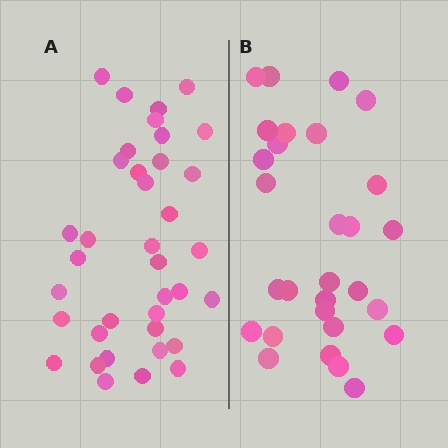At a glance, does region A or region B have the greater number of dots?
Region A (the left region) has more dots.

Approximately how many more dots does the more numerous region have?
Region A has roughly 8 or so more dots than region B.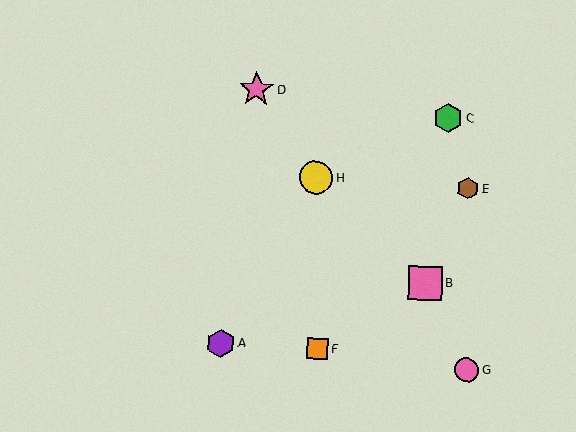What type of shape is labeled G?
Shape G is a pink circle.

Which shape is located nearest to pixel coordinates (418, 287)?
The pink square (labeled B) at (425, 283) is nearest to that location.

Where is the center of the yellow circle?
The center of the yellow circle is at (316, 178).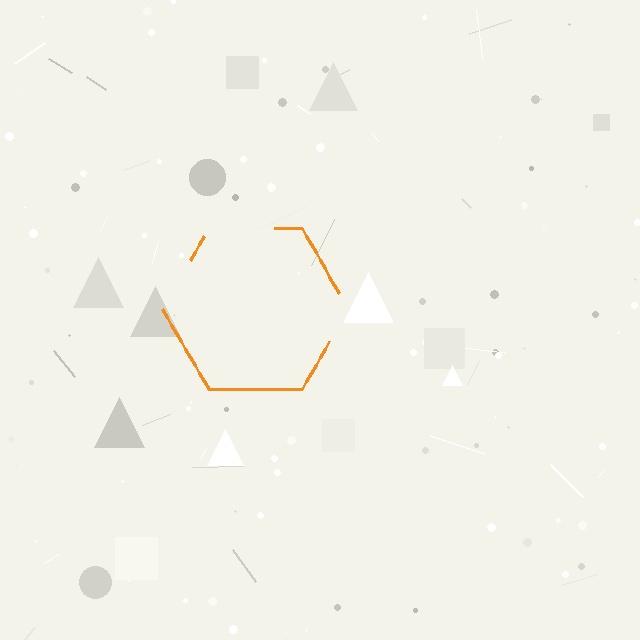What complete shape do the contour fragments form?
The contour fragments form a hexagon.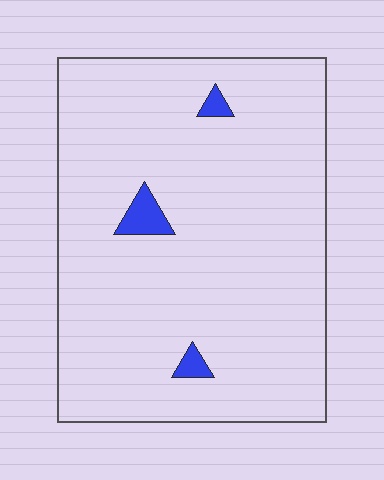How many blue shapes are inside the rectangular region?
3.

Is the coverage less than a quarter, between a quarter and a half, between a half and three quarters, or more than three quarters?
Less than a quarter.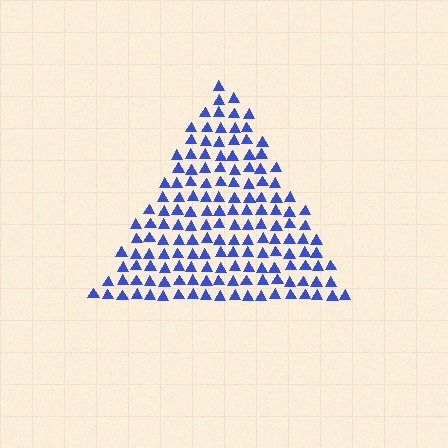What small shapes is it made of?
It is made of small triangles.